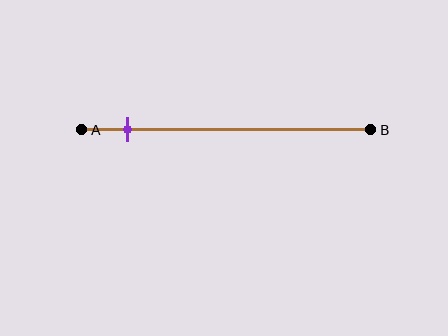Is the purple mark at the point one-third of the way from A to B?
No, the mark is at about 15% from A, not at the 33% one-third point.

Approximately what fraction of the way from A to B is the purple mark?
The purple mark is approximately 15% of the way from A to B.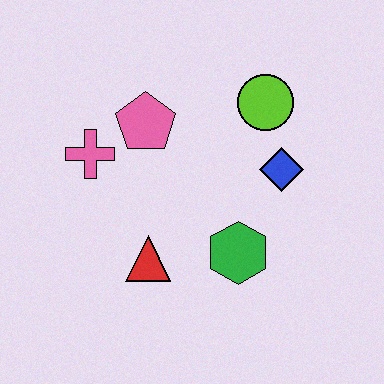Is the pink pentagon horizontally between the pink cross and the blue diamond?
Yes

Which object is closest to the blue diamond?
The lime circle is closest to the blue diamond.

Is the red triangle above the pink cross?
No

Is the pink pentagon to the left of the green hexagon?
Yes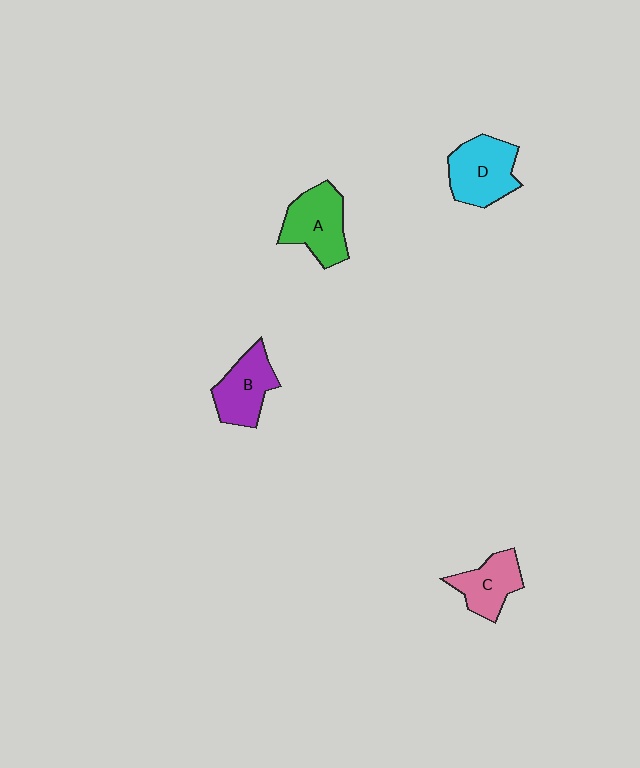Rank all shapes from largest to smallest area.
From largest to smallest: D (cyan), A (green), B (purple), C (pink).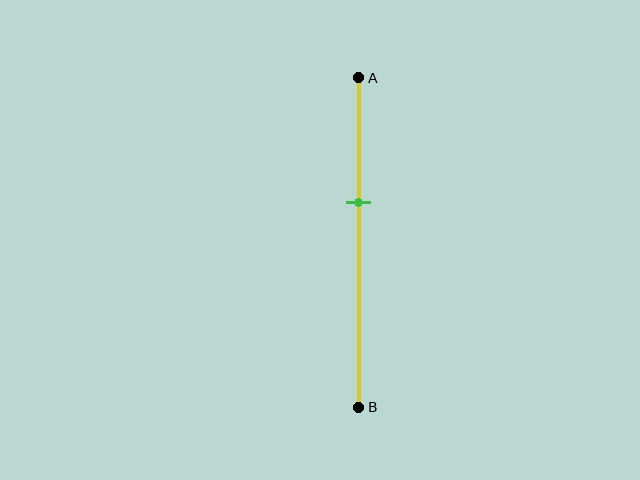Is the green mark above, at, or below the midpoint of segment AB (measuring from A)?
The green mark is above the midpoint of segment AB.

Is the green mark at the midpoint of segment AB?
No, the mark is at about 40% from A, not at the 50% midpoint.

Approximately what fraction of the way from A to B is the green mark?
The green mark is approximately 40% of the way from A to B.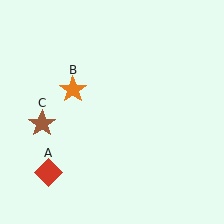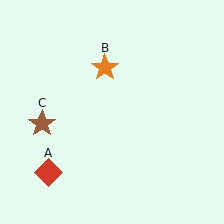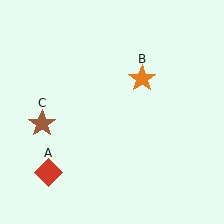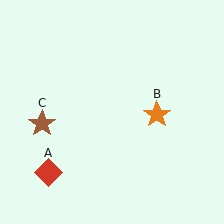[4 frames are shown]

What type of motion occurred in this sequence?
The orange star (object B) rotated clockwise around the center of the scene.